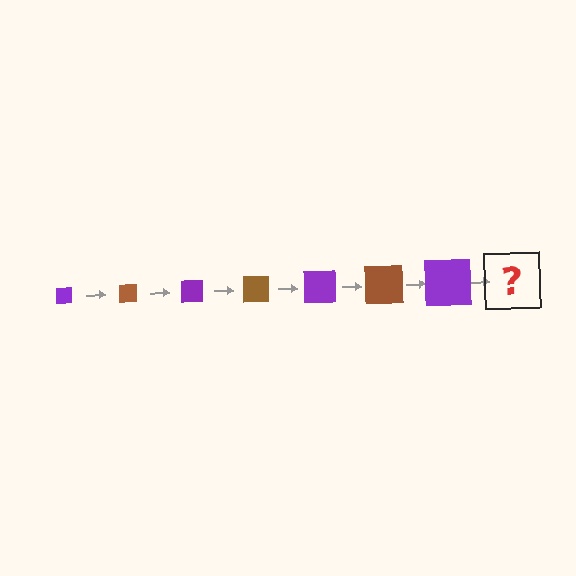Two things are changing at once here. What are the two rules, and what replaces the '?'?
The two rules are that the square grows larger each step and the color cycles through purple and brown. The '?' should be a brown square, larger than the previous one.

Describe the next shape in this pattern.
It should be a brown square, larger than the previous one.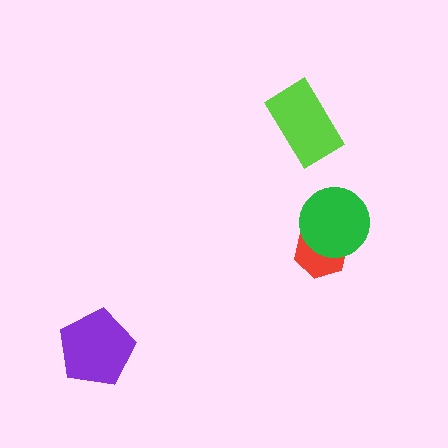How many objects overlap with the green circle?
1 object overlaps with the green circle.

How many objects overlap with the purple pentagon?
0 objects overlap with the purple pentagon.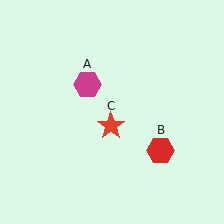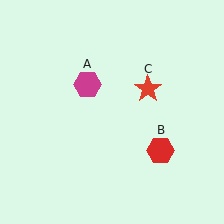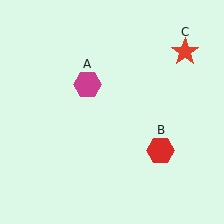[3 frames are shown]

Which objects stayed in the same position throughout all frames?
Magenta hexagon (object A) and red hexagon (object B) remained stationary.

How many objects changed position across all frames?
1 object changed position: red star (object C).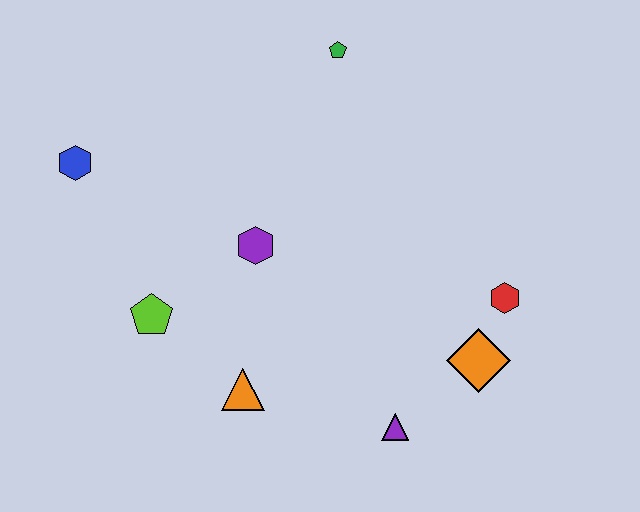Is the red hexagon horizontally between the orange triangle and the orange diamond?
No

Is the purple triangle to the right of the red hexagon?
No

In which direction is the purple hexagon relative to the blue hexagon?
The purple hexagon is to the right of the blue hexagon.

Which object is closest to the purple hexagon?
The lime pentagon is closest to the purple hexagon.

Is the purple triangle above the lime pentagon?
No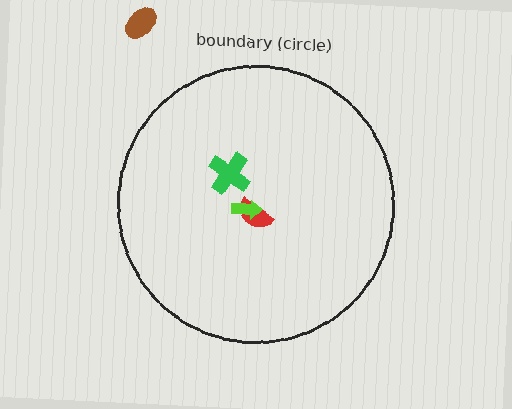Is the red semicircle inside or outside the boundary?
Inside.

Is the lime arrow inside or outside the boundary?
Inside.